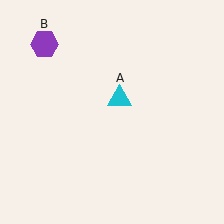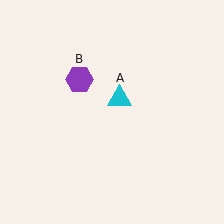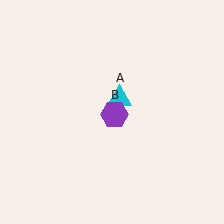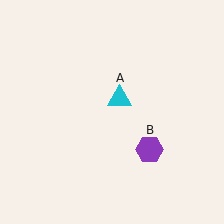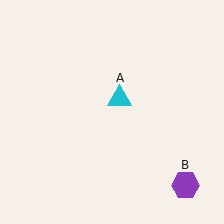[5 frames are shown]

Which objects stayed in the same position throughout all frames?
Cyan triangle (object A) remained stationary.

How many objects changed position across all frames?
1 object changed position: purple hexagon (object B).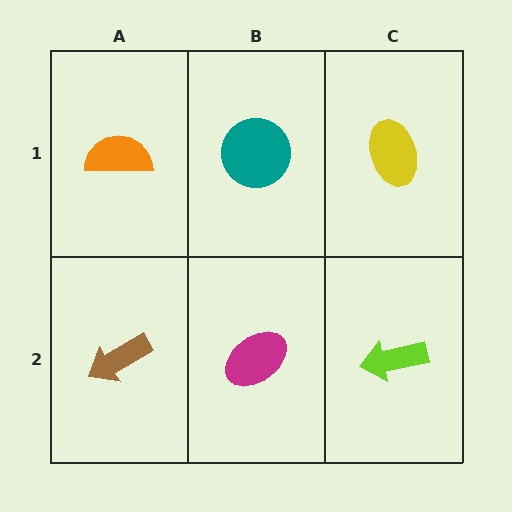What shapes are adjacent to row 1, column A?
A brown arrow (row 2, column A), a teal circle (row 1, column B).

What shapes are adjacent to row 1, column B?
A magenta ellipse (row 2, column B), an orange semicircle (row 1, column A), a yellow ellipse (row 1, column C).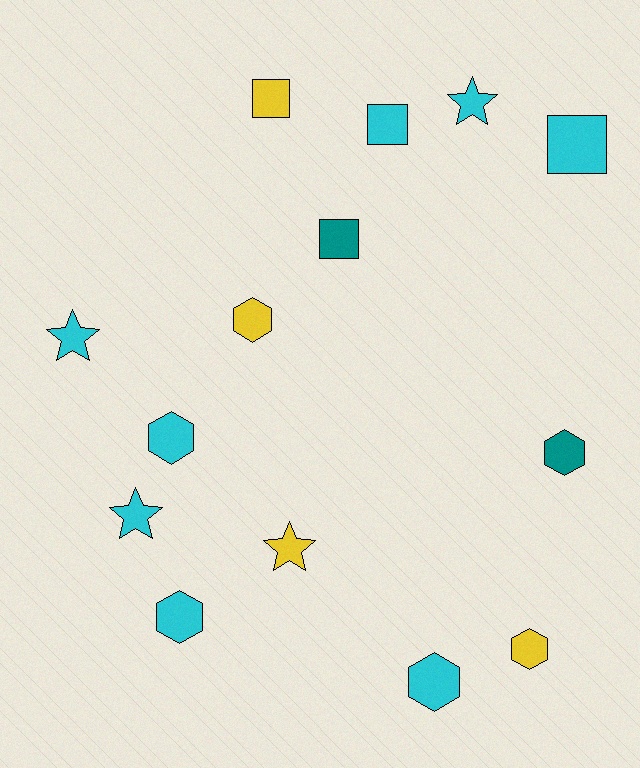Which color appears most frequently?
Cyan, with 8 objects.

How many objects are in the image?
There are 14 objects.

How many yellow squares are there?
There is 1 yellow square.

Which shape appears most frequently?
Hexagon, with 6 objects.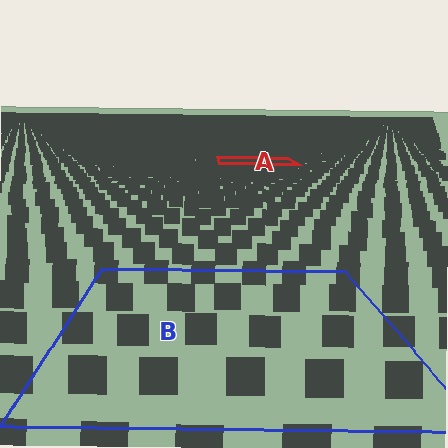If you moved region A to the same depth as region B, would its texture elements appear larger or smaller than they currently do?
They would appear larger. At a closer depth, the same texture elements are projected at a bigger on-screen size.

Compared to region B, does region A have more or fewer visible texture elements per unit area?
Region A has more texture elements per unit area — they are packed more densely because it is farther away.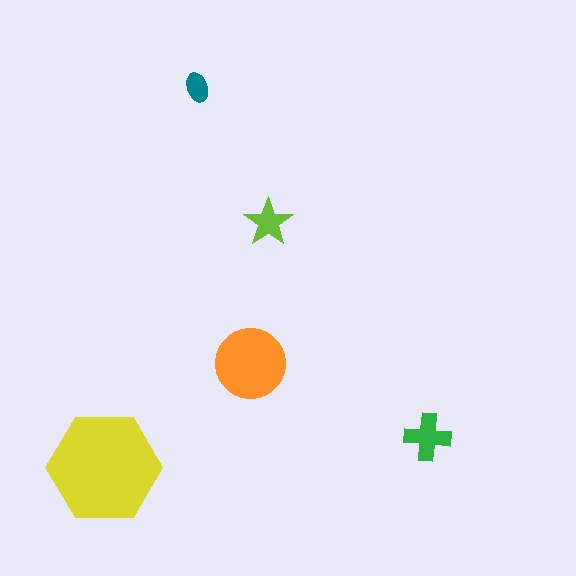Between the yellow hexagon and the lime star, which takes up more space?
The yellow hexagon.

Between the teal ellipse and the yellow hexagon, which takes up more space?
The yellow hexagon.